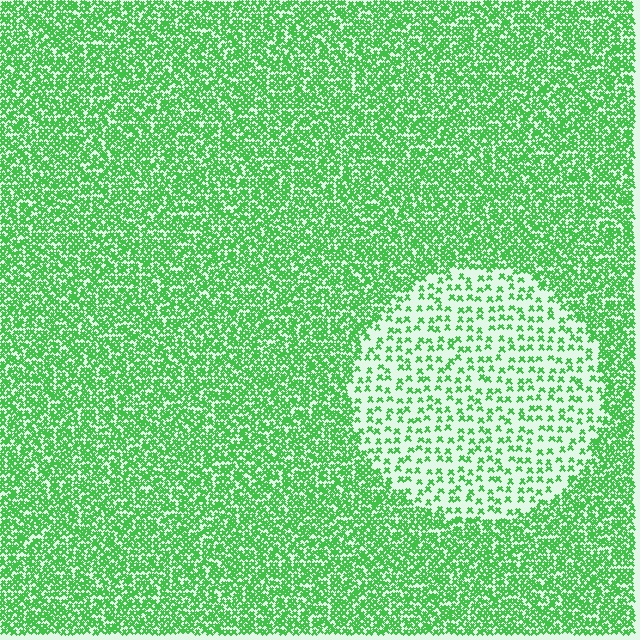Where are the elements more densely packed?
The elements are more densely packed outside the circle boundary.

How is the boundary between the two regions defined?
The boundary is defined by a change in element density (approximately 2.7x ratio). All elements are the same color, size, and shape.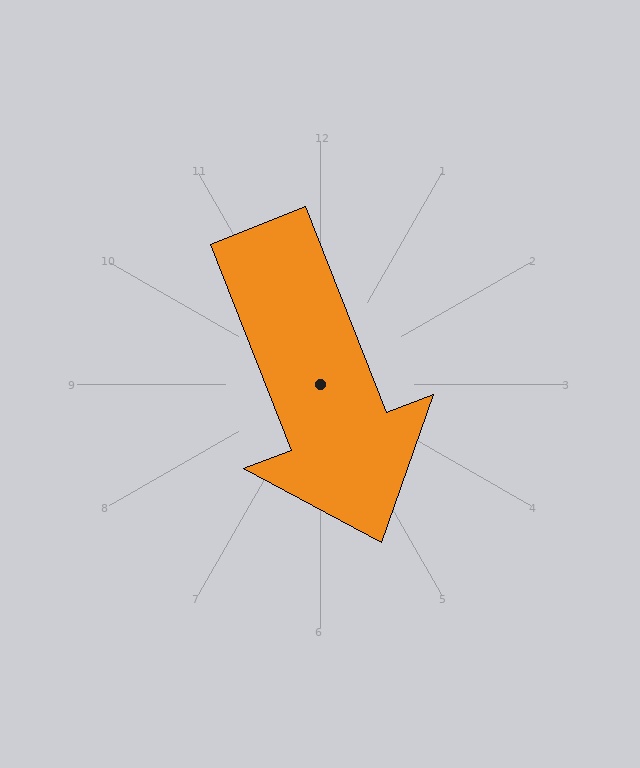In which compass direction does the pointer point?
South.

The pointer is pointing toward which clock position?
Roughly 5 o'clock.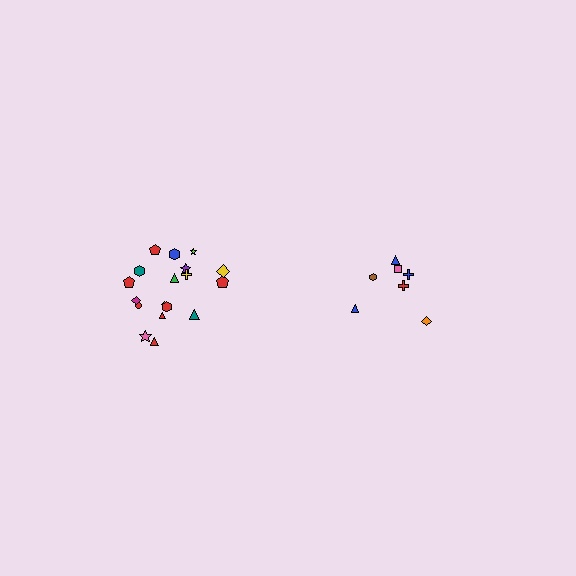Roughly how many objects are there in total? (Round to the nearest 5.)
Roughly 25 objects in total.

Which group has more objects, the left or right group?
The left group.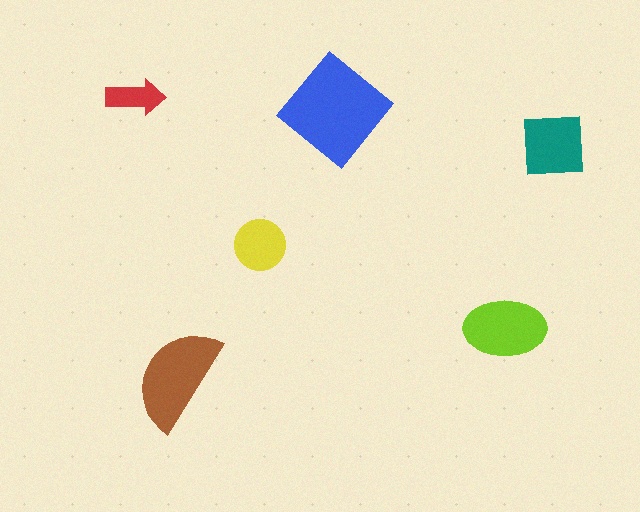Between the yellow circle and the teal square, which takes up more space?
The teal square.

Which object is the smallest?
The red arrow.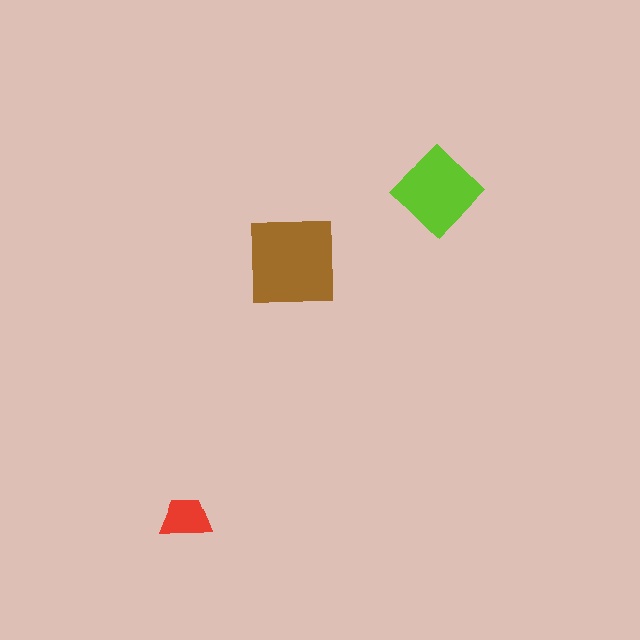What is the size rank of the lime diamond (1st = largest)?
2nd.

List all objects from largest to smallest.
The brown square, the lime diamond, the red trapezoid.